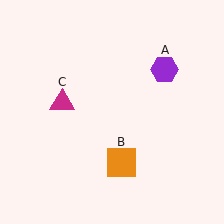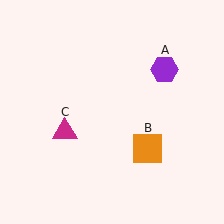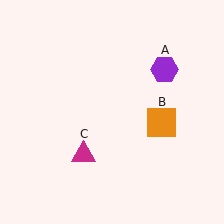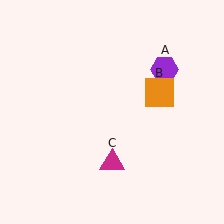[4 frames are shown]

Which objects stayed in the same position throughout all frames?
Purple hexagon (object A) remained stationary.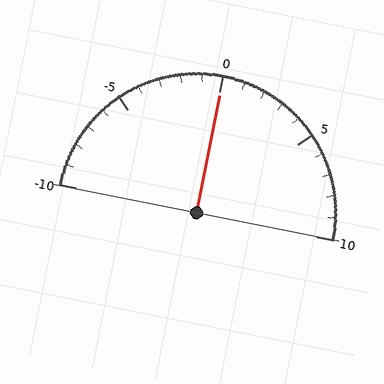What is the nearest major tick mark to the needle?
The nearest major tick mark is 0.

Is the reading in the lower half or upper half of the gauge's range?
The reading is in the upper half of the range (-10 to 10).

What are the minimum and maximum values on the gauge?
The gauge ranges from -10 to 10.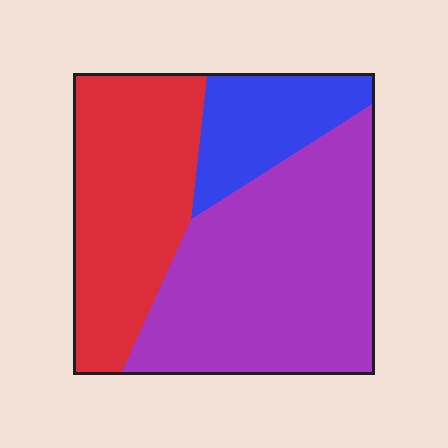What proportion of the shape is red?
Red takes up between a quarter and a half of the shape.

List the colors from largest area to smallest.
From largest to smallest: purple, red, blue.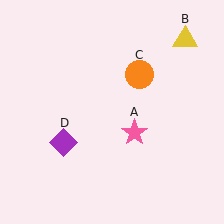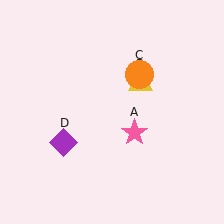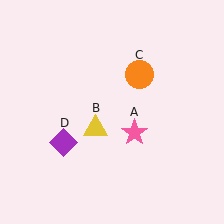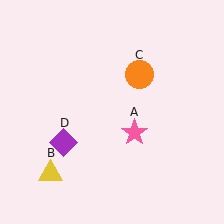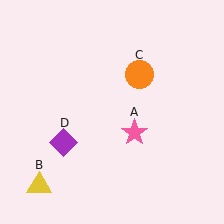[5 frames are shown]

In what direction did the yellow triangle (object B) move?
The yellow triangle (object B) moved down and to the left.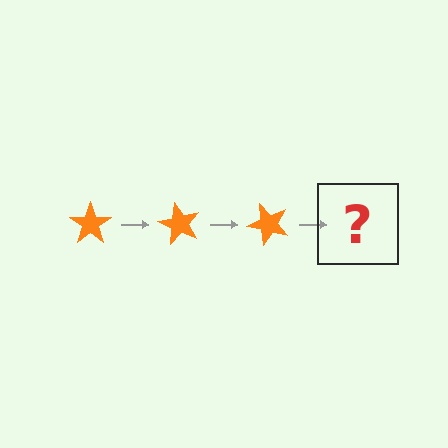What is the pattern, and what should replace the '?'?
The pattern is that the star rotates 60 degrees each step. The '?' should be an orange star rotated 180 degrees.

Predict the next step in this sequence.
The next step is an orange star rotated 180 degrees.